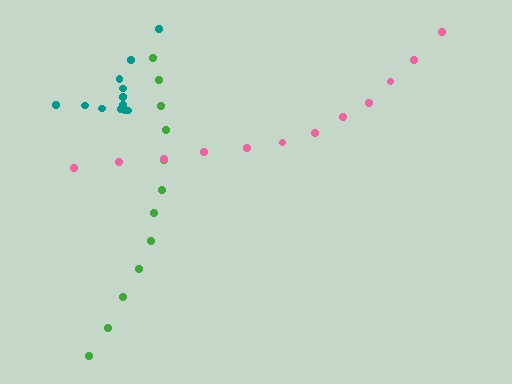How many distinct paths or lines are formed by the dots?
There are 3 distinct paths.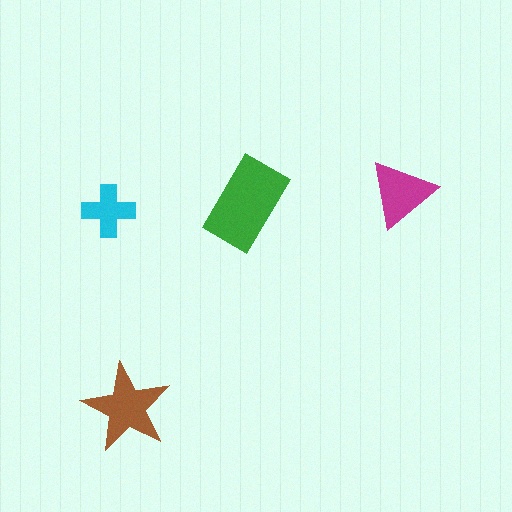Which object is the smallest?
The cyan cross.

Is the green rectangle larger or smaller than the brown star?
Larger.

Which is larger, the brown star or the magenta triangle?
The brown star.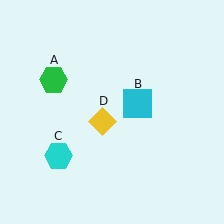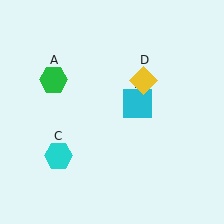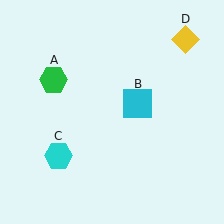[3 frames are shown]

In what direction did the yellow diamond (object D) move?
The yellow diamond (object D) moved up and to the right.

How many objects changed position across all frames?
1 object changed position: yellow diamond (object D).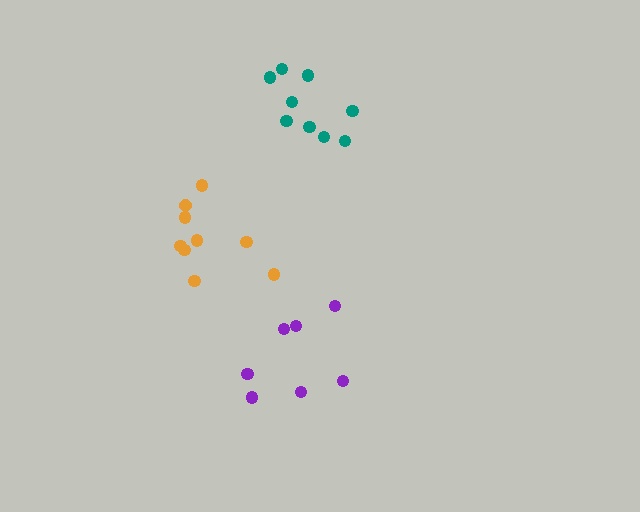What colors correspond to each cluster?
The clusters are colored: teal, orange, purple.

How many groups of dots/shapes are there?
There are 3 groups.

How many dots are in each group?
Group 1: 9 dots, Group 2: 9 dots, Group 3: 7 dots (25 total).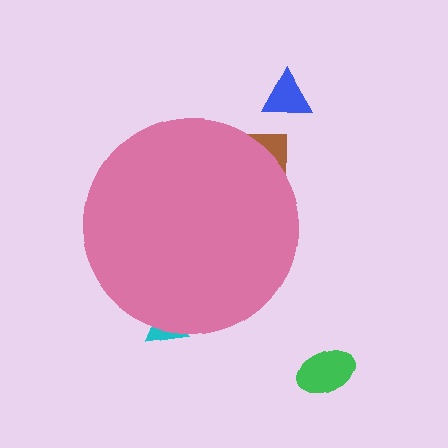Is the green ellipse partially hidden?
No, the green ellipse is fully visible.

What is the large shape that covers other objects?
A pink circle.